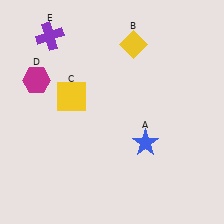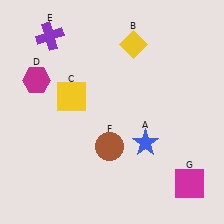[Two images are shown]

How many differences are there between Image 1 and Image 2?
There are 2 differences between the two images.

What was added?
A brown circle (F), a magenta square (G) were added in Image 2.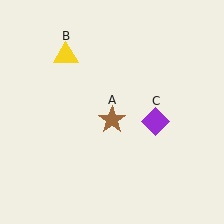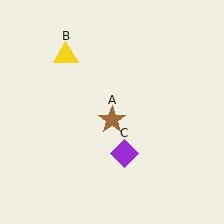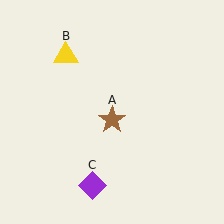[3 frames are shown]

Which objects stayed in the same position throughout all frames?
Brown star (object A) and yellow triangle (object B) remained stationary.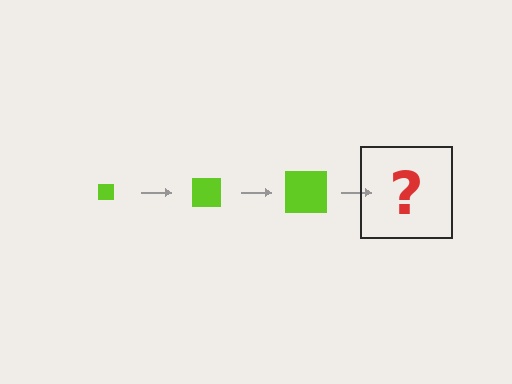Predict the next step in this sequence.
The next step is a lime square, larger than the previous one.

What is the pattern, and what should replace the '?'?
The pattern is that the square gets progressively larger each step. The '?' should be a lime square, larger than the previous one.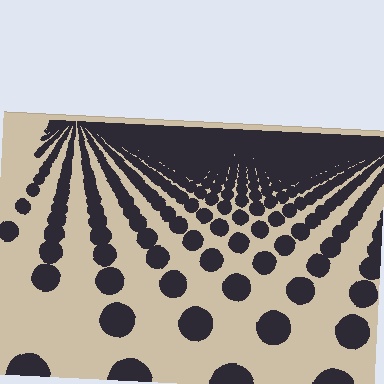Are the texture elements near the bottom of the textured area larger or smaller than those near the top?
Larger. Near the bottom, elements are closer to the viewer and appear at a bigger on-screen size.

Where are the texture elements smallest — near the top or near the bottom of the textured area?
Near the top.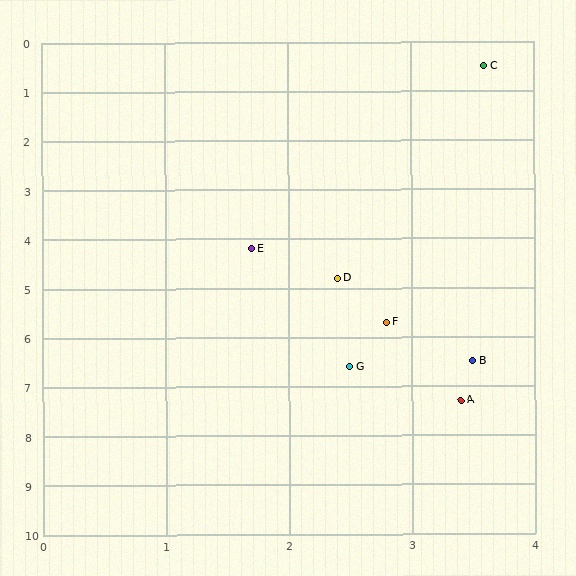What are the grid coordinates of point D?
Point D is at approximately (2.4, 4.8).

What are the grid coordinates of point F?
Point F is at approximately (2.8, 5.7).